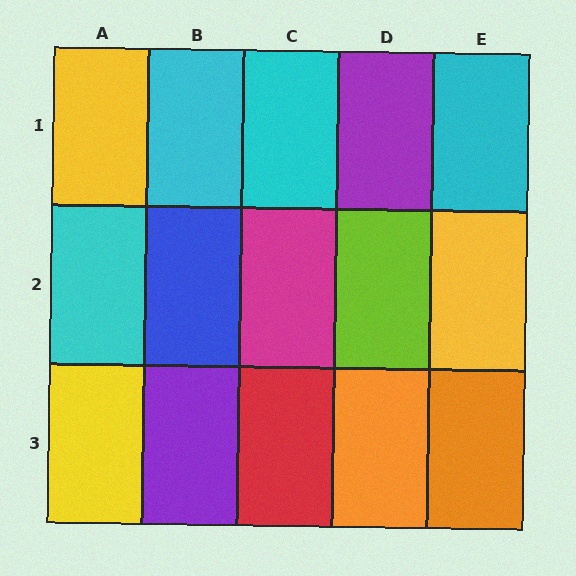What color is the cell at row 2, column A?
Cyan.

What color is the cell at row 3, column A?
Yellow.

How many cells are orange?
2 cells are orange.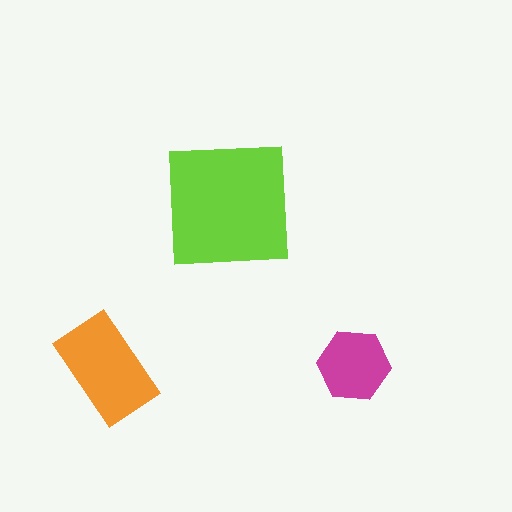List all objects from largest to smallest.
The lime square, the orange rectangle, the magenta hexagon.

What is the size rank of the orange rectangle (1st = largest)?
2nd.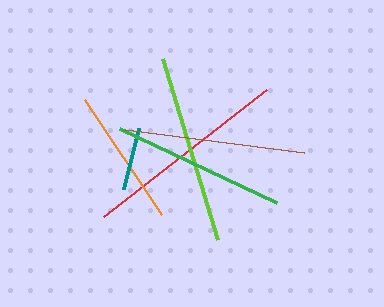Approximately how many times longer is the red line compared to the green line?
The red line is approximately 1.2 times the length of the green line.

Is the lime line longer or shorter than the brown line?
The lime line is longer than the brown line.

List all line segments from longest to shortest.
From longest to shortest: red, lime, brown, green, orange, teal.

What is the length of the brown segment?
The brown segment is approximately 181 pixels long.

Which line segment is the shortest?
The teal line is the shortest at approximately 64 pixels.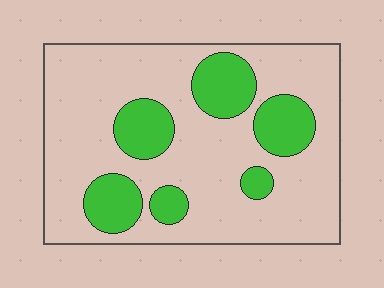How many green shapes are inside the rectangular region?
6.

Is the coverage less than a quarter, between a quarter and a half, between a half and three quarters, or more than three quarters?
Less than a quarter.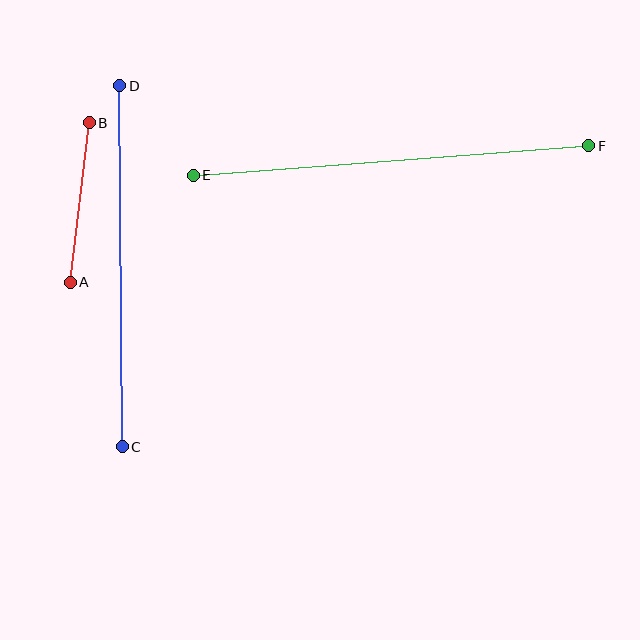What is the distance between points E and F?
The distance is approximately 396 pixels.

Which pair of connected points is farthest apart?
Points E and F are farthest apart.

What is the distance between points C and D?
The distance is approximately 361 pixels.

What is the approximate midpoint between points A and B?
The midpoint is at approximately (80, 202) pixels.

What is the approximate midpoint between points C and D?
The midpoint is at approximately (121, 266) pixels.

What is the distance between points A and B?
The distance is approximately 161 pixels.